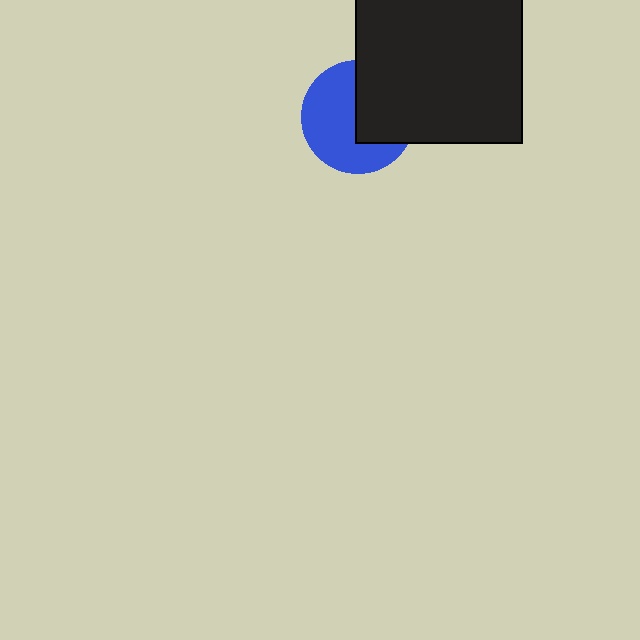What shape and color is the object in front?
The object in front is a black rectangle.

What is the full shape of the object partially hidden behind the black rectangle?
The partially hidden object is a blue circle.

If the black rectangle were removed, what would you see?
You would see the complete blue circle.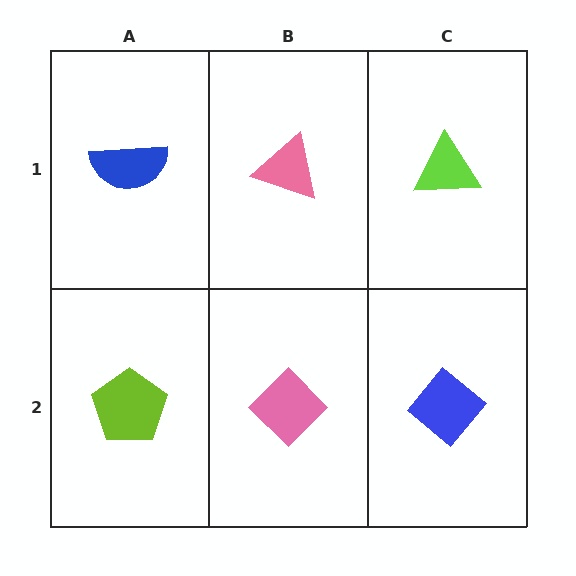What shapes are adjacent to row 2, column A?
A blue semicircle (row 1, column A), a pink diamond (row 2, column B).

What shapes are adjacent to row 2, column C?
A lime triangle (row 1, column C), a pink diamond (row 2, column B).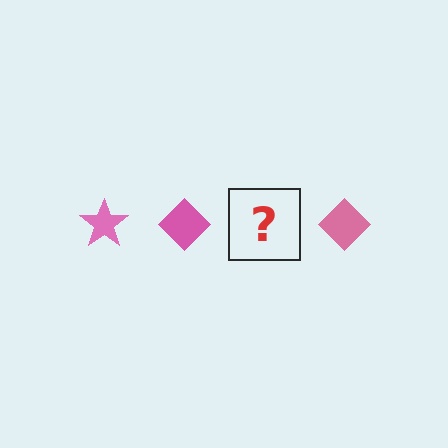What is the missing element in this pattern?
The missing element is a pink star.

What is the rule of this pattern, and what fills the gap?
The rule is that the pattern cycles through star, diamond shapes in pink. The gap should be filled with a pink star.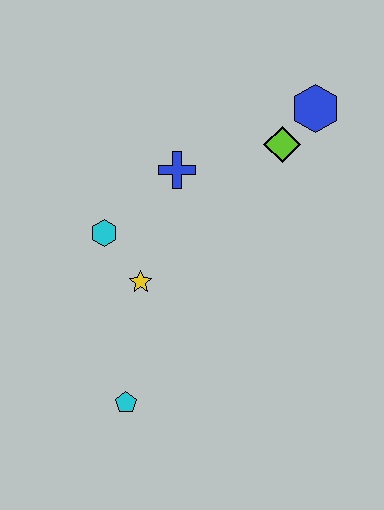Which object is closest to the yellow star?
The cyan hexagon is closest to the yellow star.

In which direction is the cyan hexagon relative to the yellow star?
The cyan hexagon is above the yellow star.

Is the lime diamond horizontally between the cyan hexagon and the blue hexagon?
Yes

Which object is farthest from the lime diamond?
The cyan pentagon is farthest from the lime diamond.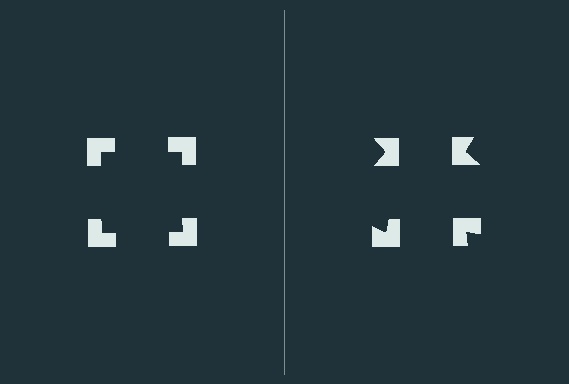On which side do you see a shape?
An illusory square appears on the left side. On the right side the wedge cuts are rotated, so no coherent shape forms.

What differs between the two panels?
The notched squares are positioned identically on both sides; only the wedge orientations differ. On the left they align to a square; on the right they are misaligned.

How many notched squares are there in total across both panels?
8 — 4 on each side.